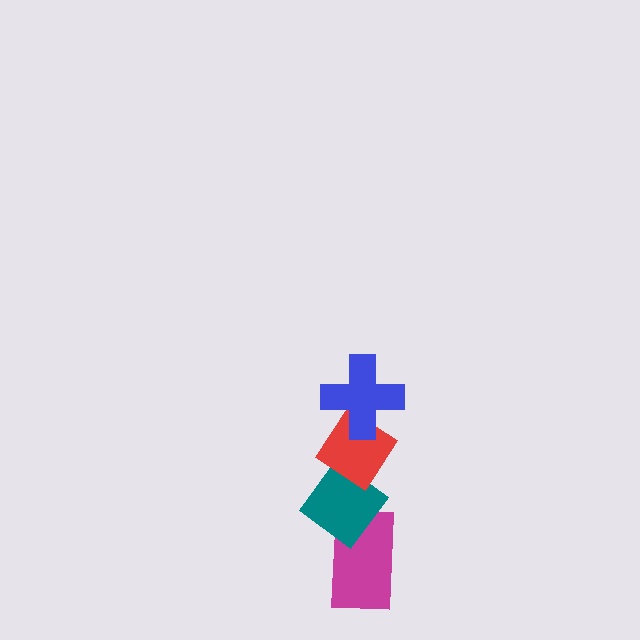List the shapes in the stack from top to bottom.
From top to bottom: the blue cross, the red diamond, the teal diamond, the magenta rectangle.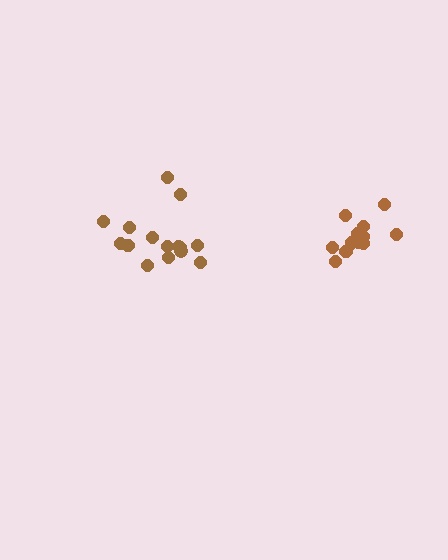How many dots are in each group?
Group 1: 12 dots, Group 2: 15 dots (27 total).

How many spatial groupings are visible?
There are 2 spatial groupings.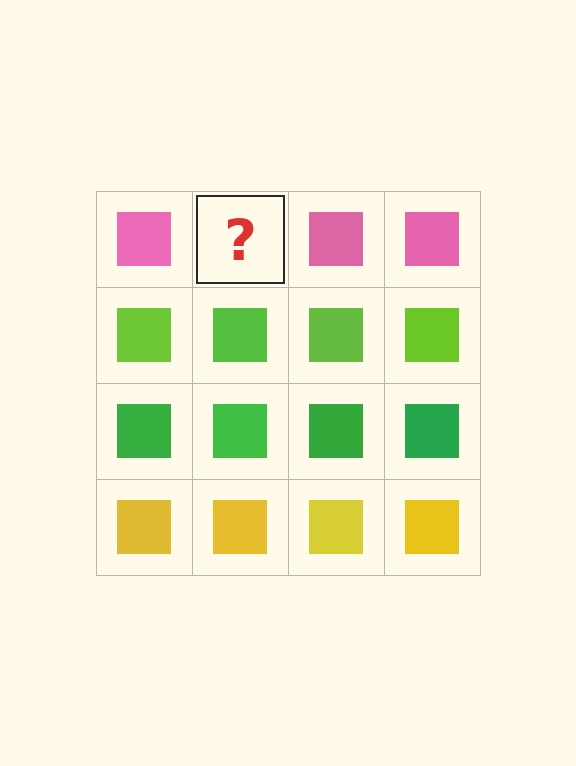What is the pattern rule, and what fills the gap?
The rule is that each row has a consistent color. The gap should be filled with a pink square.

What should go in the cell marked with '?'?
The missing cell should contain a pink square.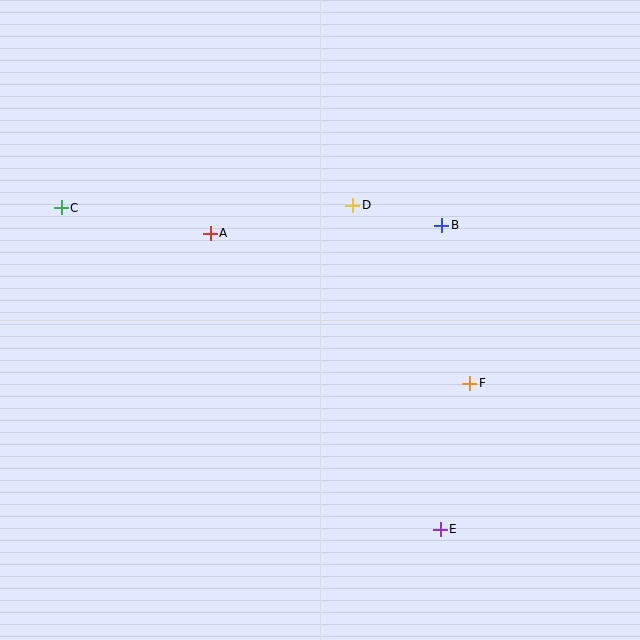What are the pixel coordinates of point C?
Point C is at (61, 208).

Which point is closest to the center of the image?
Point D at (353, 205) is closest to the center.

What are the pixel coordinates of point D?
Point D is at (353, 205).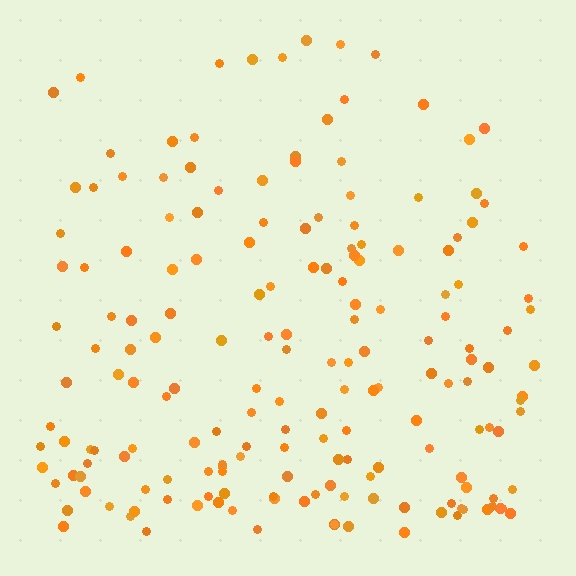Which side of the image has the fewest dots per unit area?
The top.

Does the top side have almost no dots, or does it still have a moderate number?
Still a moderate number, just noticeably fewer than the bottom.